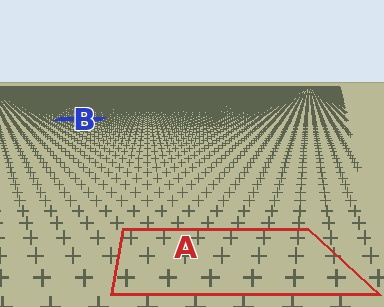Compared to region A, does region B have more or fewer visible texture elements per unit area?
Region B has more texture elements per unit area — they are packed more densely because it is farther away.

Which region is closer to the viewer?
Region A is closer. The texture elements there are larger and more spread out.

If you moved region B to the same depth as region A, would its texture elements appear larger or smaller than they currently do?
They would appear larger. At a closer depth, the same texture elements are projected at a bigger on-screen size.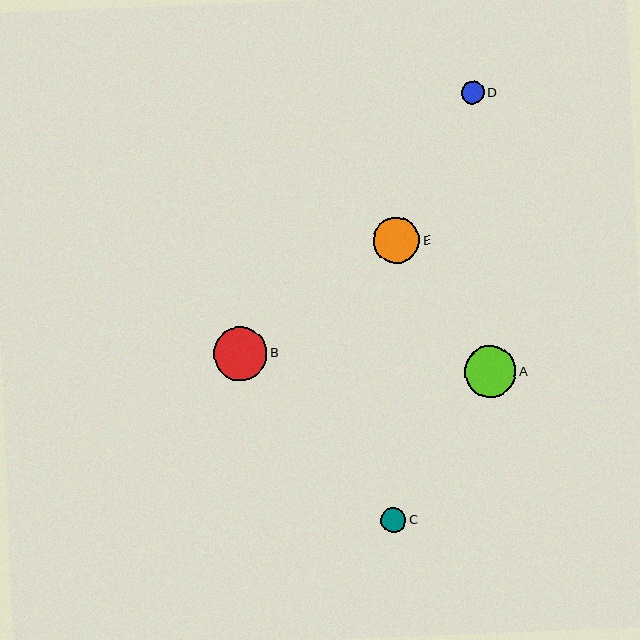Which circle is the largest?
Circle B is the largest with a size of approximately 53 pixels.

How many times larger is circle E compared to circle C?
Circle E is approximately 1.9 times the size of circle C.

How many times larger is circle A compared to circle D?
Circle A is approximately 2.2 times the size of circle D.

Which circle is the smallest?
Circle D is the smallest with a size of approximately 23 pixels.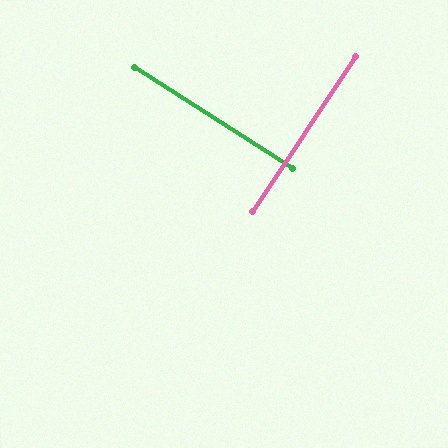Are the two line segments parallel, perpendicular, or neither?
Perpendicular — they meet at approximately 89°.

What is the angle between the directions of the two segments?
Approximately 89 degrees.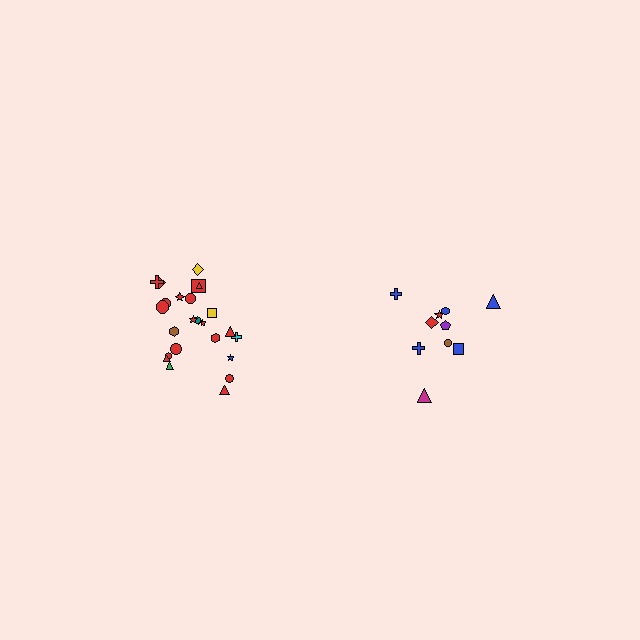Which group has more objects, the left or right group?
The left group.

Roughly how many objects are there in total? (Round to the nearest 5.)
Roughly 35 objects in total.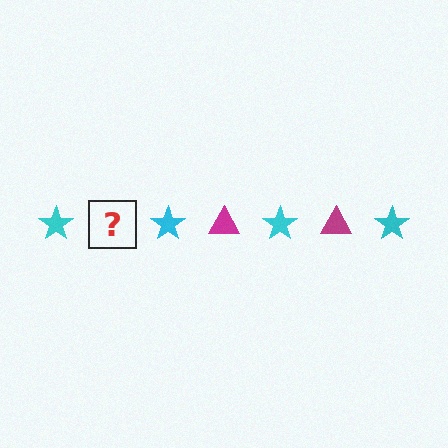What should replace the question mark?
The question mark should be replaced with a magenta triangle.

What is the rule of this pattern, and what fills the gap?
The rule is that the pattern alternates between cyan star and magenta triangle. The gap should be filled with a magenta triangle.